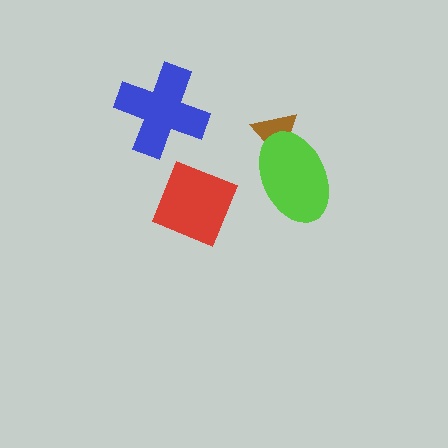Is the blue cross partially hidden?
No, no other shape covers it.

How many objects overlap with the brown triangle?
1 object overlaps with the brown triangle.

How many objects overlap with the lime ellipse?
1 object overlaps with the lime ellipse.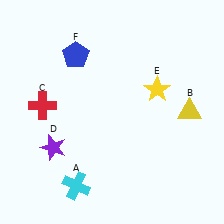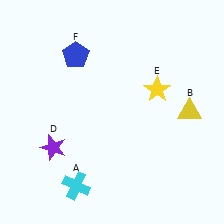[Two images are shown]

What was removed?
The red cross (C) was removed in Image 2.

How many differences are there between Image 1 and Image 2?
There is 1 difference between the two images.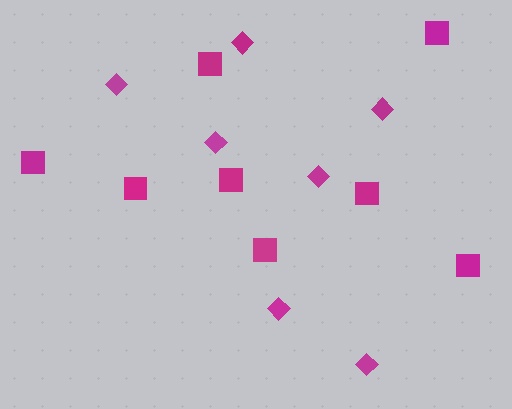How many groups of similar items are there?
There are 2 groups: one group of squares (8) and one group of diamonds (7).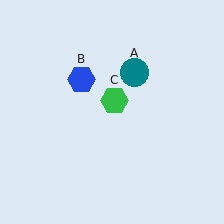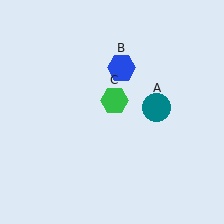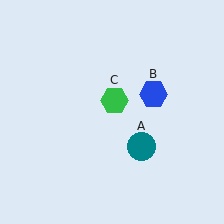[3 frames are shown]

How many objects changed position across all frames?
2 objects changed position: teal circle (object A), blue hexagon (object B).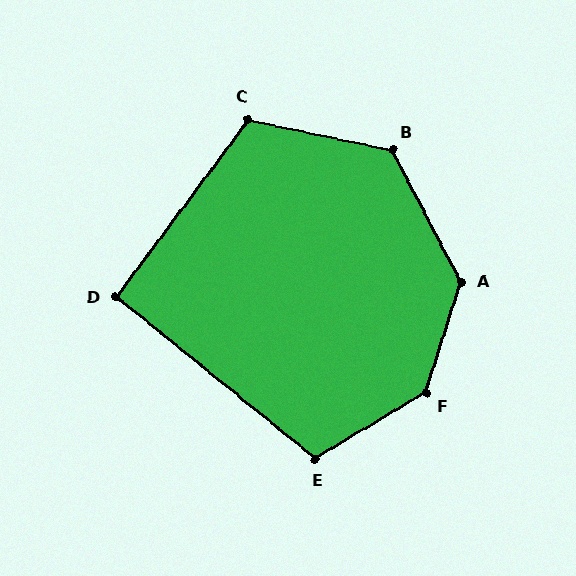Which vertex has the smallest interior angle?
D, at approximately 92 degrees.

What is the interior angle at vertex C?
Approximately 115 degrees (obtuse).